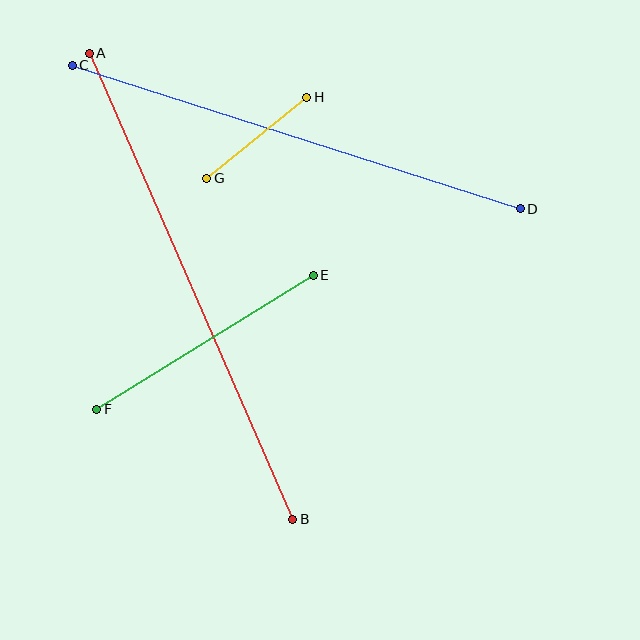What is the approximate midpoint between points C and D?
The midpoint is at approximately (296, 137) pixels.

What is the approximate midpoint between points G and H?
The midpoint is at approximately (257, 138) pixels.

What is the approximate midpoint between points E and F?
The midpoint is at approximately (205, 342) pixels.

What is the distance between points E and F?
The distance is approximately 255 pixels.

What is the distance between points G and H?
The distance is approximately 129 pixels.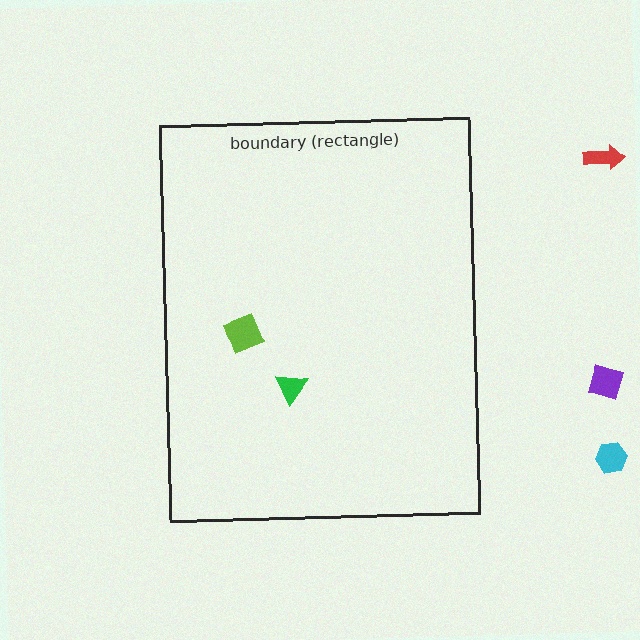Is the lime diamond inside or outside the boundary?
Inside.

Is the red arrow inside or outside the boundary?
Outside.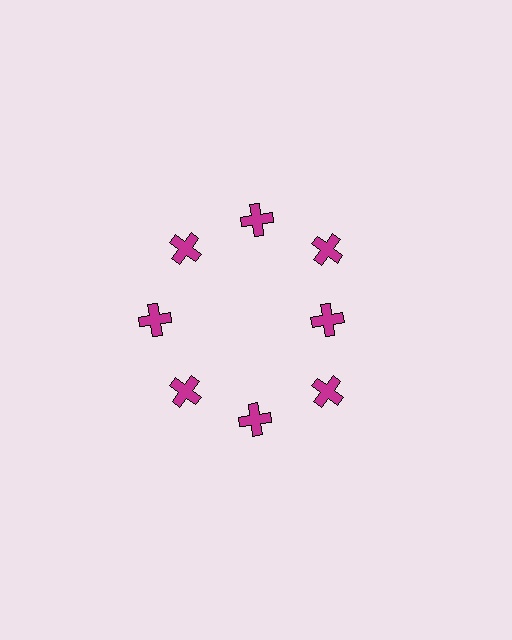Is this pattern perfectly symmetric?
No. The 8 magenta crosses are arranged in a ring, but one element near the 3 o'clock position is pulled inward toward the center, breaking the 8-fold rotational symmetry.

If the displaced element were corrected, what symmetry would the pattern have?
It would have 8-fold rotational symmetry — the pattern would map onto itself every 45 degrees.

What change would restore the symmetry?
The symmetry would be restored by moving it outward, back onto the ring so that all 8 crosses sit at equal angles and equal distance from the center.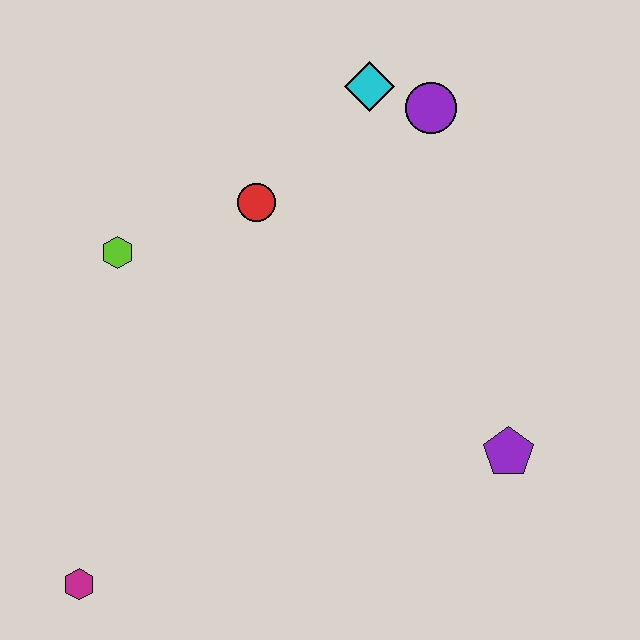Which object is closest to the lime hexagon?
The red circle is closest to the lime hexagon.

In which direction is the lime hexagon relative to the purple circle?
The lime hexagon is to the left of the purple circle.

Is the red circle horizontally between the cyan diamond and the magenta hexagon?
Yes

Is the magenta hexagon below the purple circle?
Yes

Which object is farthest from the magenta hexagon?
The purple circle is farthest from the magenta hexagon.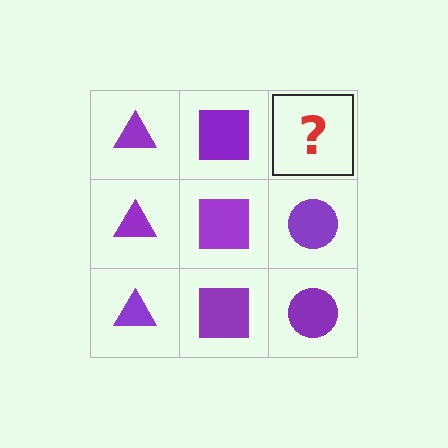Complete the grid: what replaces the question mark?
The question mark should be replaced with a purple circle.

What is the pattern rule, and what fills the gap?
The rule is that each column has a consistent shape. The gap should be filled with a purple circle.